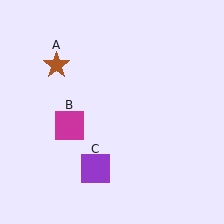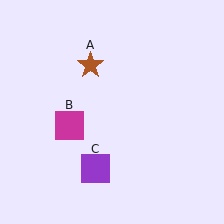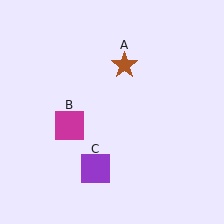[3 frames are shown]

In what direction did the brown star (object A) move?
The brown star (object A) moved right.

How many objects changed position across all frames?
1 object changed position: brown star (object A).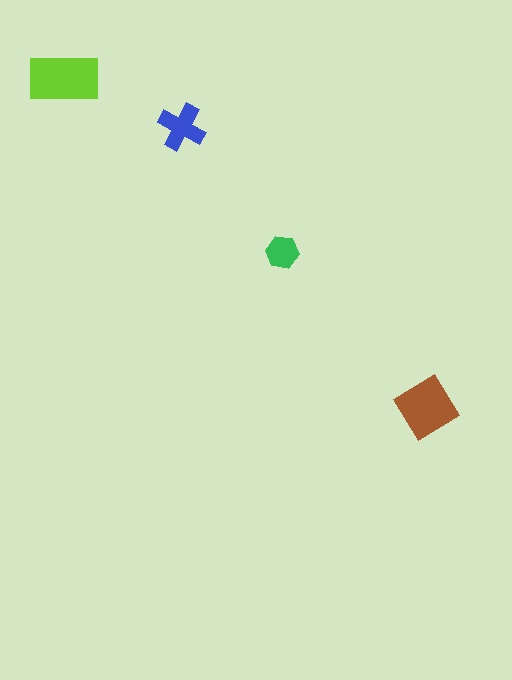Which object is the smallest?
The green hexagon.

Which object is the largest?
The lime rectangle.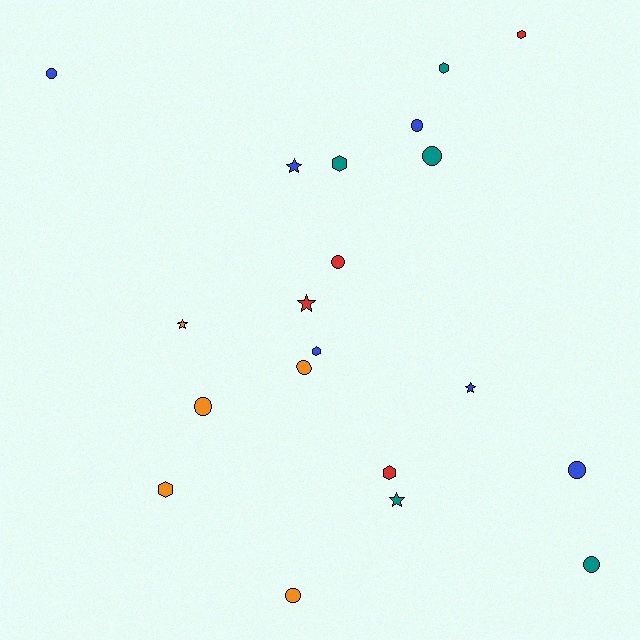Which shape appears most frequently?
Circle, with 9 objects.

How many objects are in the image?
There are 20 objects.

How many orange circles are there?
There are 3 orange circles.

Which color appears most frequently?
Blue, with 6 objects.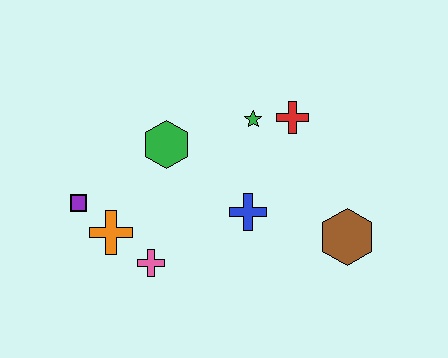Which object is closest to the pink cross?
The orange cross is closest to the pink cross.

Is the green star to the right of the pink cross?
Yes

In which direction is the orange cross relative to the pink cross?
The orange cross is to the left of the pink cross.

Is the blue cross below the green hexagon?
Yes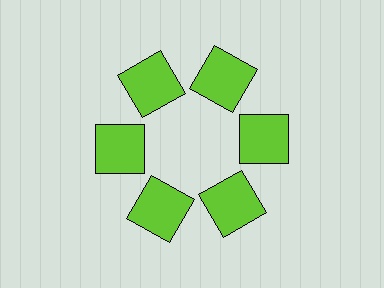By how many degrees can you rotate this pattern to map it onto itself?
The pattern maps onto itself every 60 degrees of rotation.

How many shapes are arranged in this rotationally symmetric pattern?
There are 6 shapes, arranged in 6 groups of 1.